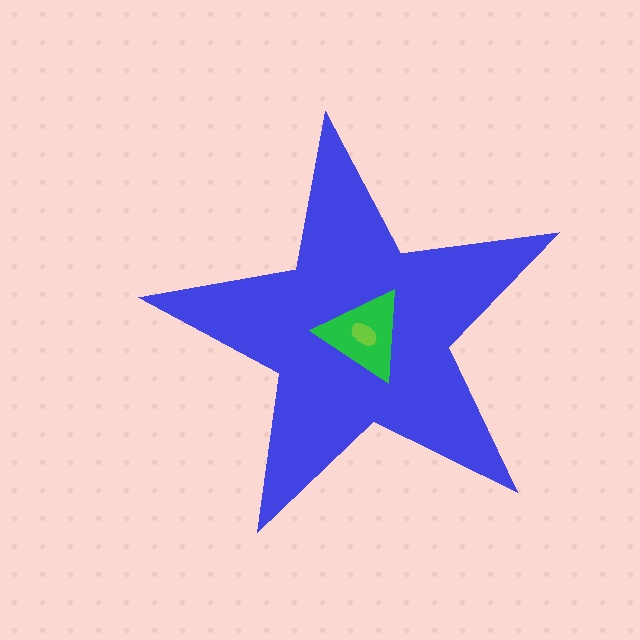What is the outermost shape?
The blue star.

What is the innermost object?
The lime ellipse.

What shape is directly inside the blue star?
The green triangle.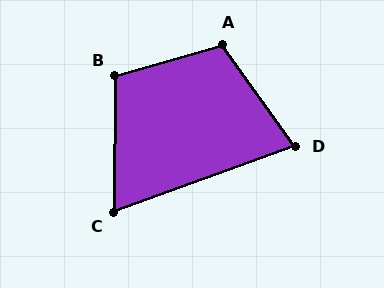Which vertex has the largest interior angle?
A, at approximately 110 degrees.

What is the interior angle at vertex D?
Approximately 74 degrees (acute).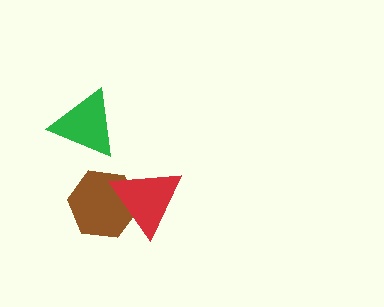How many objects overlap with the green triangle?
0 objects overlap with the green triangle.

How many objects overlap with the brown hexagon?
1 object overlaps with the brown hexagon.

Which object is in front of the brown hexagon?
The red triangle is in front of the brown hexagon.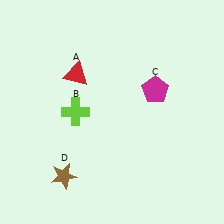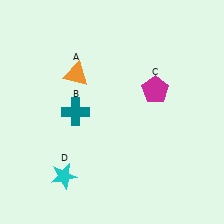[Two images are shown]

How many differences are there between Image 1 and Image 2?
There are 3 differences between the two images.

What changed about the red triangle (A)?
In Image 1, A is red. In Image 2, it changed to orange.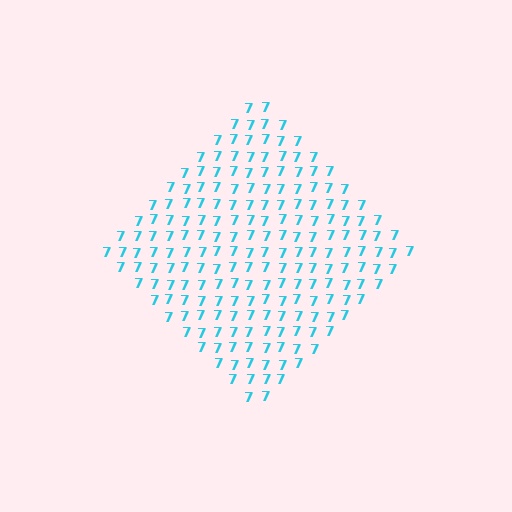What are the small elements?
The small elements are digit 7's.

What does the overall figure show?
The overall figure shows a diamond.